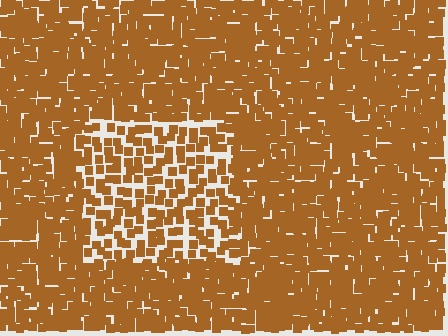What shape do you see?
I see a rectangle.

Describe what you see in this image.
The image contains small brown elements arranged at two different densities. A rectangle-shaped region is visible where the elements are less densely packed than the surrounding area.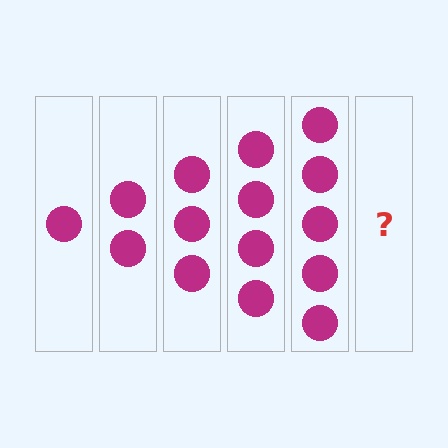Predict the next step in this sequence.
The next step is 6 circles.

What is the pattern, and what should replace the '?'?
The pattern is that each step adds one more circle. The '?' should be 6 circles.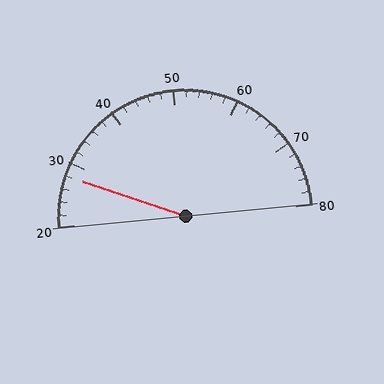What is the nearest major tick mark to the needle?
The nearest major tick mark is 30.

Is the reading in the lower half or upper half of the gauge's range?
The reading is in the lower half of the range (20 to 80).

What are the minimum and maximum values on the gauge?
The gauge ranges from 20 to 80.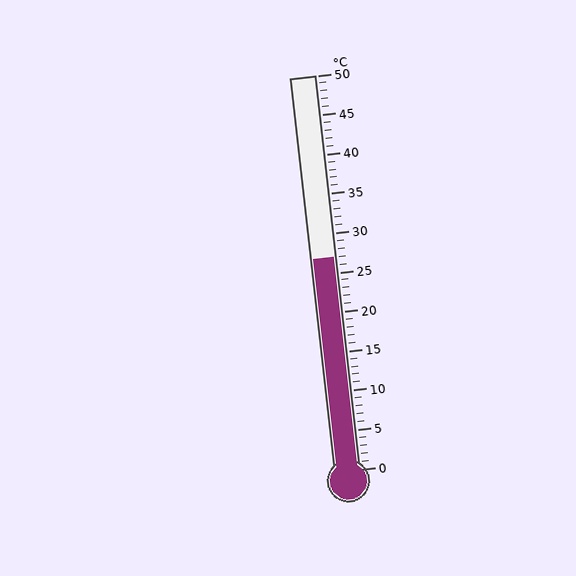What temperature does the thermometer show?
The thermometer shows approximately 27°C.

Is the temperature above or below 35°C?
The temperature is below 35°C.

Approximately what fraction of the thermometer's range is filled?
The thermometer is filled to approximately 55% of its range.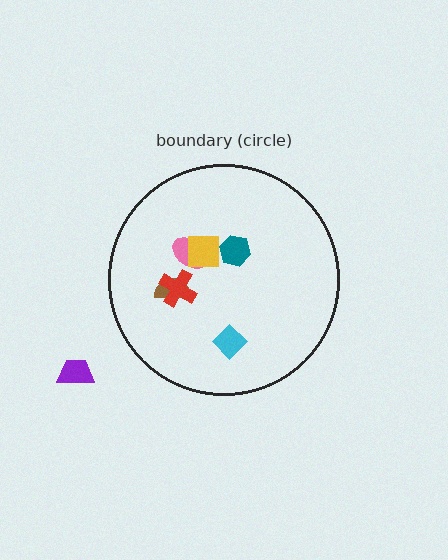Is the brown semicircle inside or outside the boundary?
Inside.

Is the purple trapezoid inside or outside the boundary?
Outside.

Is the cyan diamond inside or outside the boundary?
Inside.